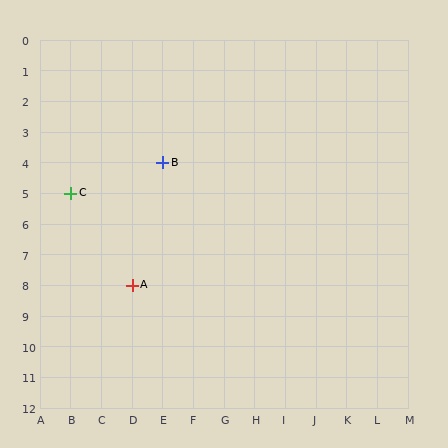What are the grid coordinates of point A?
Point A is at grid coordinates (D, 8).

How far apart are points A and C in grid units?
Points A and C are 2 columns and 3 rows apart (about 3.6 grid units diagonally).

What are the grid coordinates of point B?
Point B is at grid coordinates (E, 4).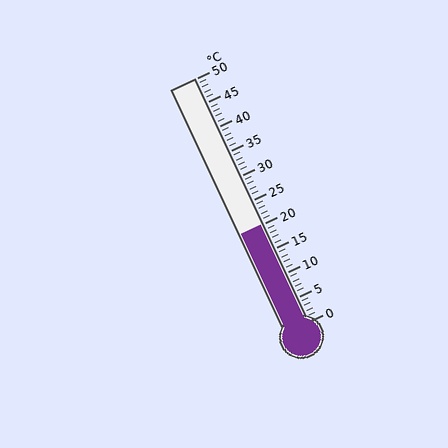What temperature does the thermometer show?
The thermometer shows approximately 20°C.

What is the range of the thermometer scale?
The thermometer scale ranges from 0°C to 50°C.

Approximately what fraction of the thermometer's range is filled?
The thermometer is filled to approximately 40% of its range.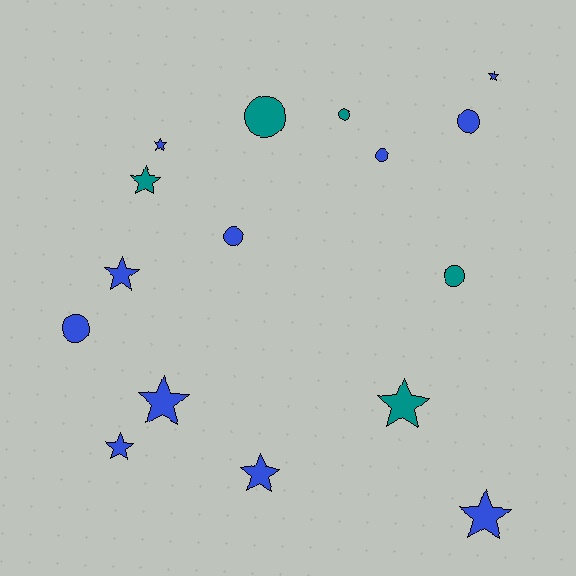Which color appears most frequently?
Blue, with 11 objects.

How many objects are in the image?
There are 16 objects.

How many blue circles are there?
There are 4 blue circles.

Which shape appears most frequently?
Star, with 9 objects.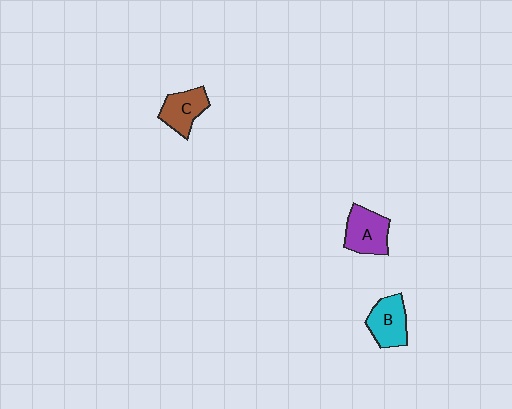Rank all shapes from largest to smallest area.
From largest to smallest: A (purple), B (cyan), C (brown).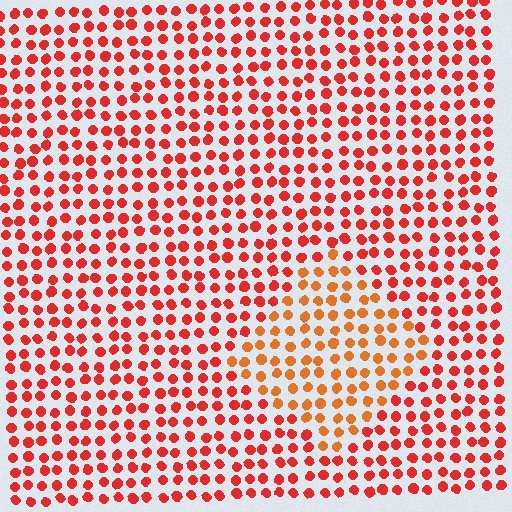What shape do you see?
I see a diamond.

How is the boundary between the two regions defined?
The boundary is defined purely by a slight shift in hue (about 26 degrees). Spacing, size, and orientation are identical on both sides.